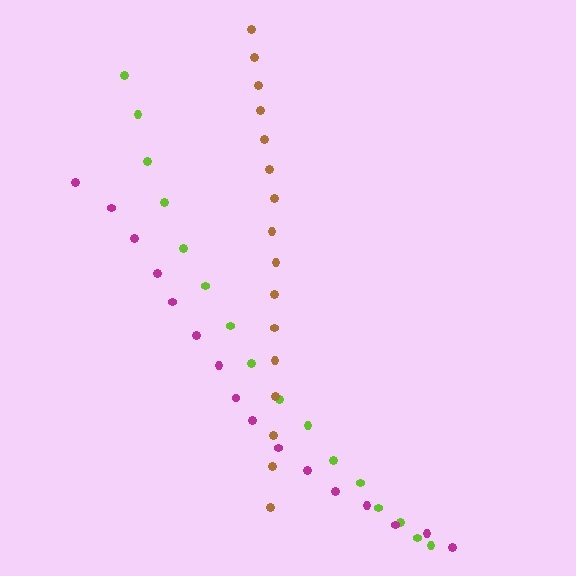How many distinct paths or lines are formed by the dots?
There are 3 distinct paths.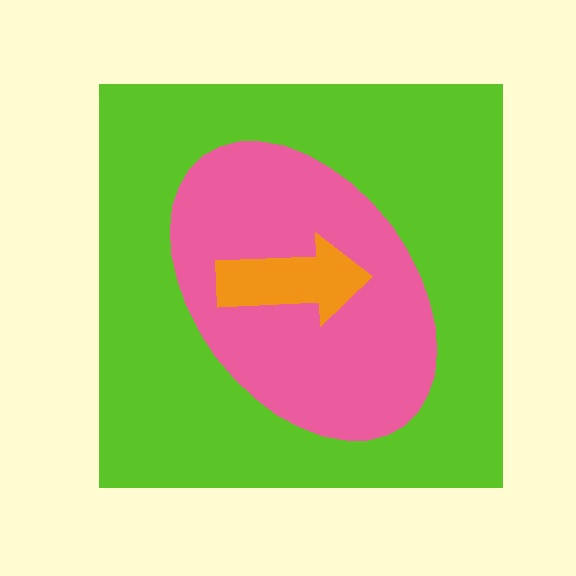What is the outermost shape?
The lime square.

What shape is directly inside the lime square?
The pink ellipse.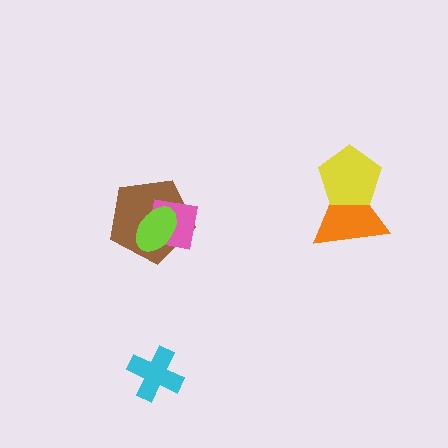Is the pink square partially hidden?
Yes, it is partially covered by another shape.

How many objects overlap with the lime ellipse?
2 objects overlap with the lime ellipse.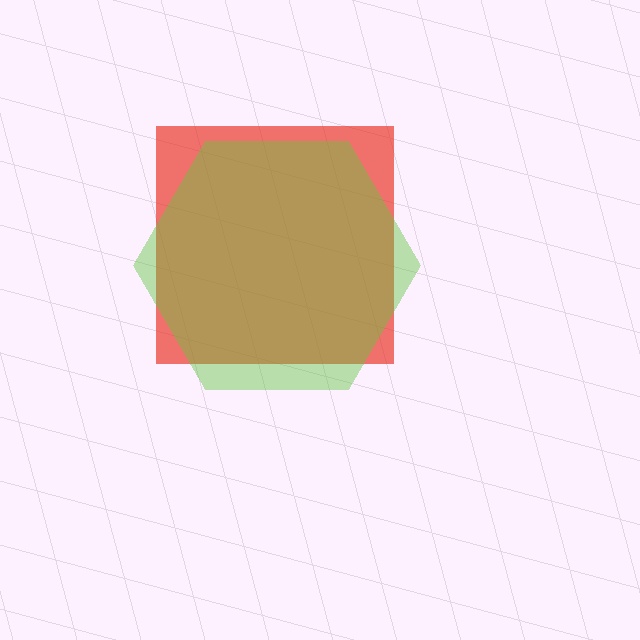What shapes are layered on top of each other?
The layered shapes are: a red square, a lime hexagon.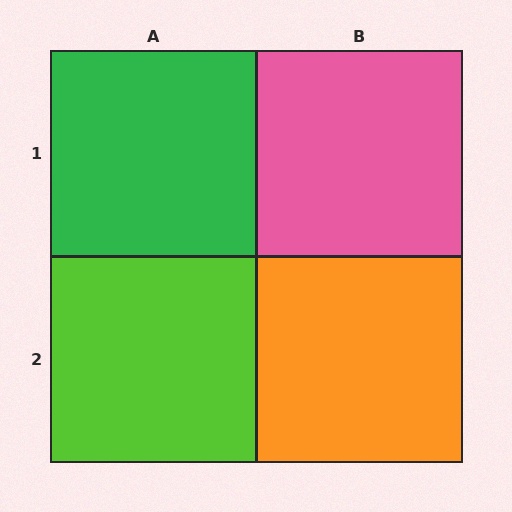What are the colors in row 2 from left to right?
Lime, orange.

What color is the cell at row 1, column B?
Pink.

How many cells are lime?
1 cell is lime.